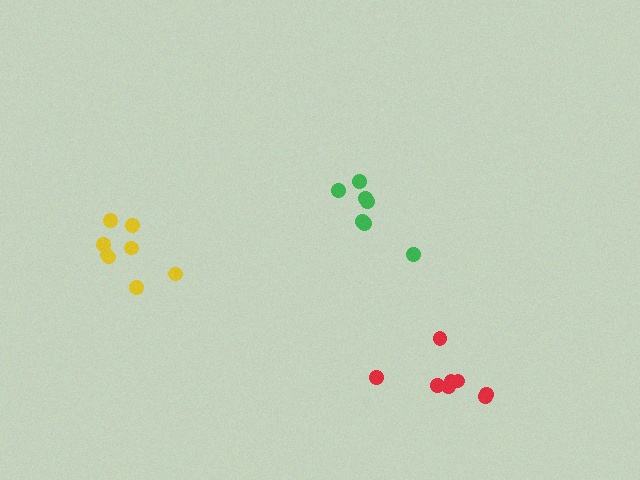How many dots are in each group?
Group 1: 8 dots, Group 2: 7 dots, Group 3: 8 dots (23 total).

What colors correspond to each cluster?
The clusters are colored: red, green, yellow.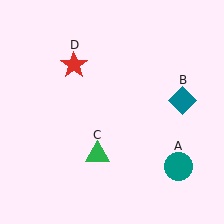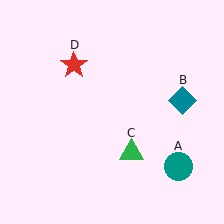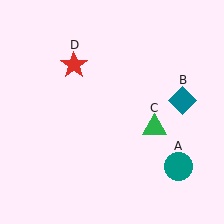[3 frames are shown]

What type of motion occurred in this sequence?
The green triangle (object C) rotated counterclockwise around the center of the scene.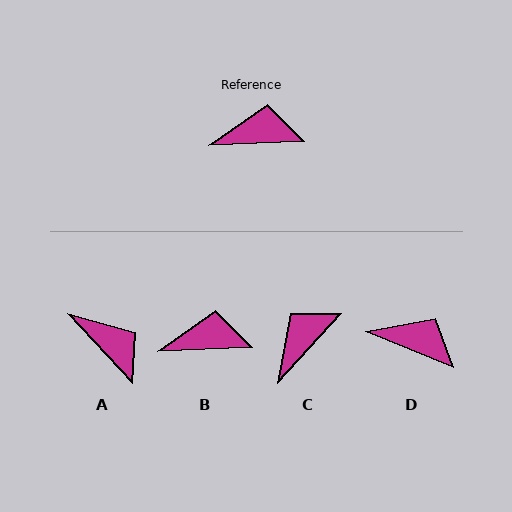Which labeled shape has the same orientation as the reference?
B.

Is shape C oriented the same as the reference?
No, it is off by about 45 degrees.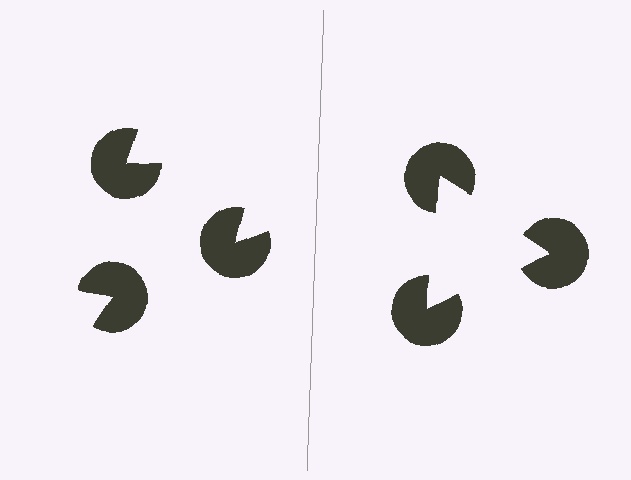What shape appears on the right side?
An illusory triangle.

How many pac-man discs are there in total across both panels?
6 — 3 on each side.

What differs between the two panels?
The pac-man discs are positioned identically on both sides; only the wedge orientations differ. On the right they align to a triangle; on the left they are misaligned.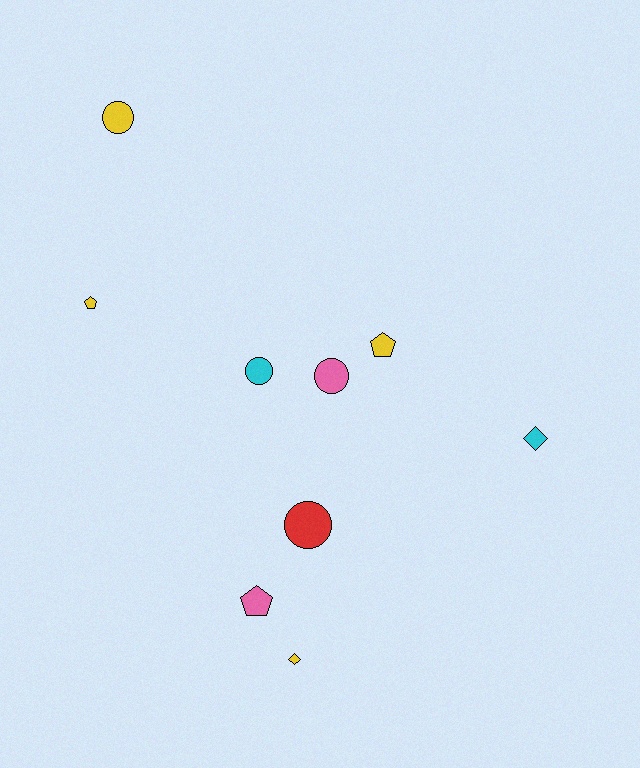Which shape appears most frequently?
Circle, with 4 objects.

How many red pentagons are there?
There are no red pentagons.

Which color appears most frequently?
Yellow, with 4 objects.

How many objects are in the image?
There are 9 objects.